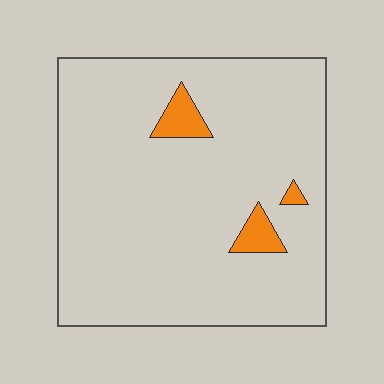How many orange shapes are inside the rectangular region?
3.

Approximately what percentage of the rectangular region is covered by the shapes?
Approximately 5%.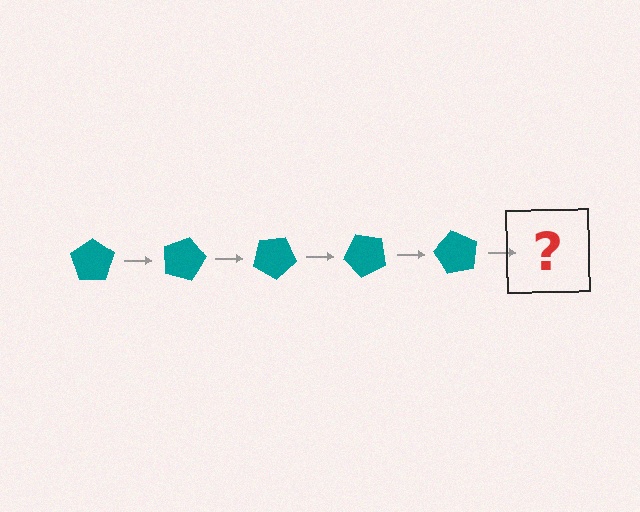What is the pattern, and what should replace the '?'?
The pattern is that the pentagon rotates 15 degrees each step. The '?' should be a teal pentagon rotated 75 degrees.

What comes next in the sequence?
The next element should be a teal pentagon rotated 75 degrees.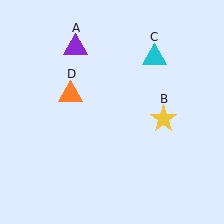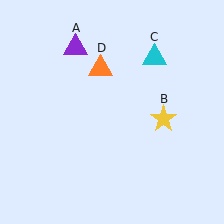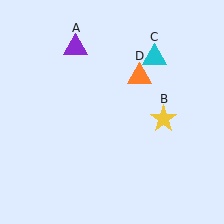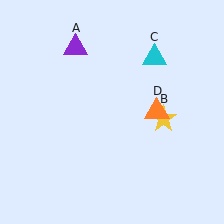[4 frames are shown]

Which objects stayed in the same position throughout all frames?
Purple triangle (object A) and yellow star (object B) and cyan triangle (object C) remained stationary.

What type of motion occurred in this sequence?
The orange triangle (object D) rotated clockwise around the center of the scene.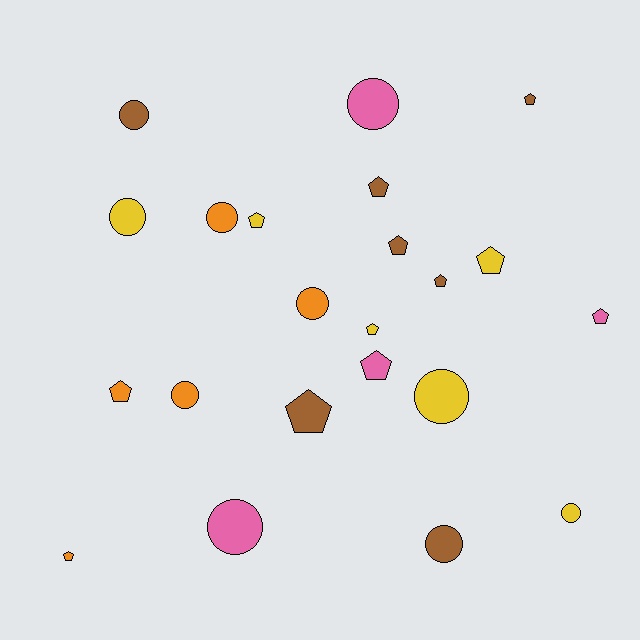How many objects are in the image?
There are 22 objects.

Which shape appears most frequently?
Pentagon, with 12 objects.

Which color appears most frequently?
Brown, with 7 objects.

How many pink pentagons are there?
There are 2 pink pentagons.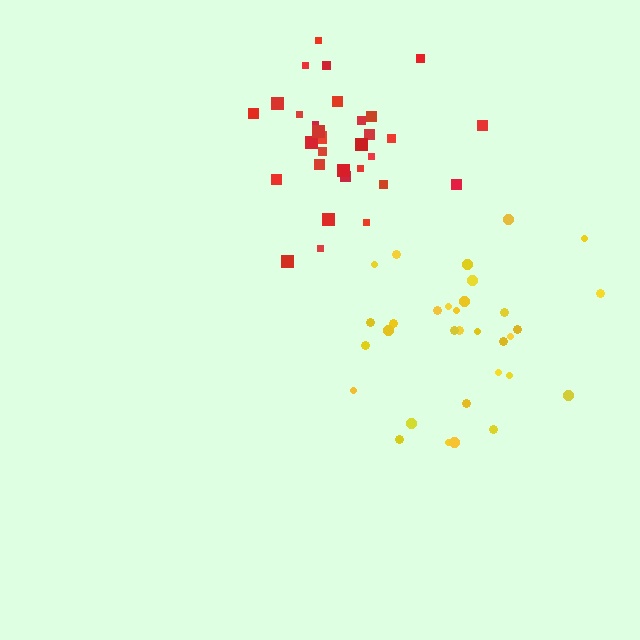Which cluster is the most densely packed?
Red.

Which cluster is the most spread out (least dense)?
Yellow.